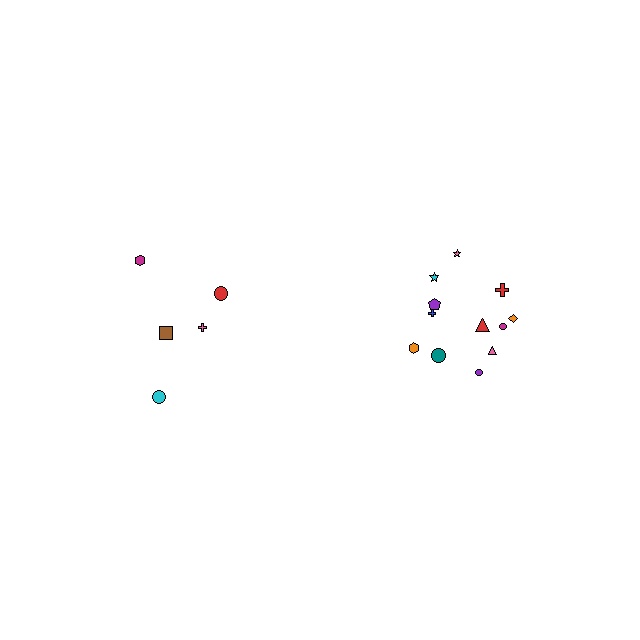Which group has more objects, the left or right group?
The right group.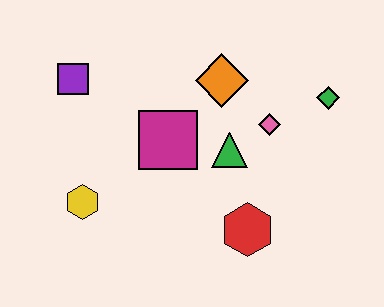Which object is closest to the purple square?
The magenta square is closest to the purple square.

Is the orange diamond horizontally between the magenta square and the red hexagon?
Yes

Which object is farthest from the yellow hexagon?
The green diamond is farthest from the yellow hexagon.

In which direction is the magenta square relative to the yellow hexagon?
The magenta square is to the right of the yellow hexagon.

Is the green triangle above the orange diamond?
No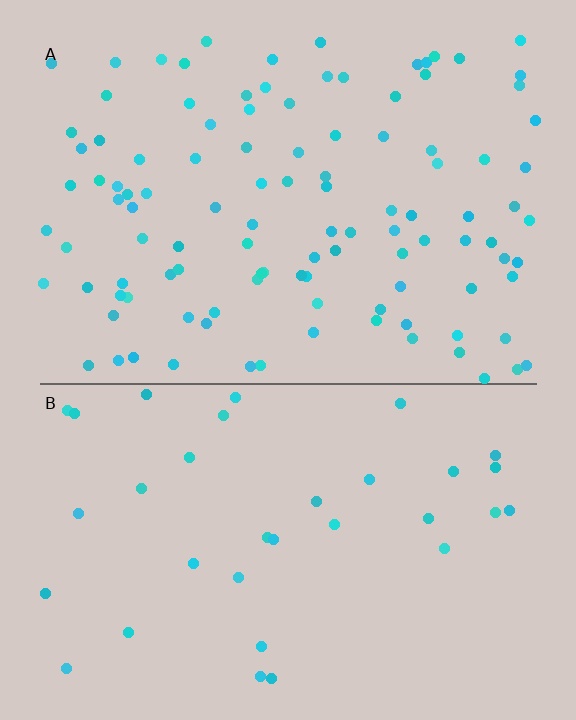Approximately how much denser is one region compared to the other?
Approximately 3.3× — region A over region B.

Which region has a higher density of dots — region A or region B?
A (the top).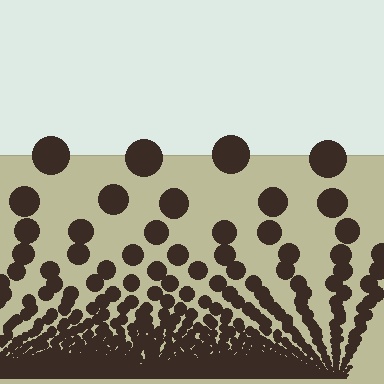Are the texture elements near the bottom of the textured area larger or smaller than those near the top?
Smaller. The gradient is inverted — elements near the bottom are smaller and denser.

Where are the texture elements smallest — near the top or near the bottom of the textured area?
Near the bottom.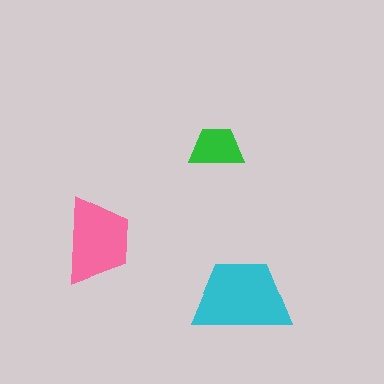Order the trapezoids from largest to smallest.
the cyan one, the pink one, the green one.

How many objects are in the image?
There are 3 objects in the image.